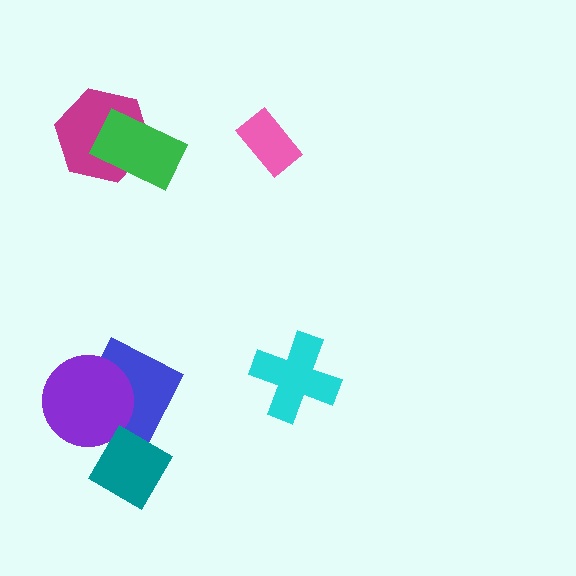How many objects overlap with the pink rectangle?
0 objects overlap with the pink rectangle.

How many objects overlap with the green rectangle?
1 object overlaps with the green rectangle.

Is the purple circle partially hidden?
Yes, it is partially covered by another shape.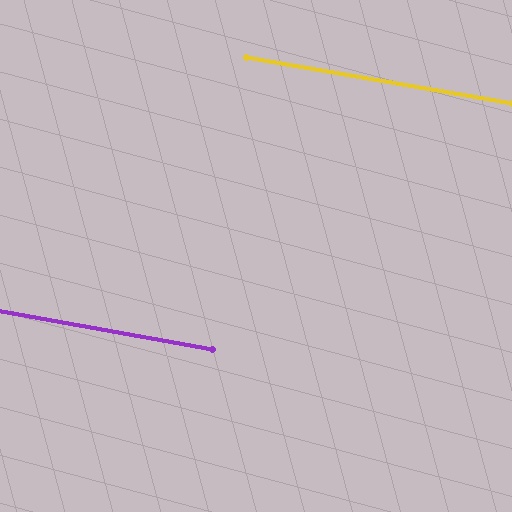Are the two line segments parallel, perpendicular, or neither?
Parallel — their directions differ by only 0.4°.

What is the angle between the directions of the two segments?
Approximately 0 degrees.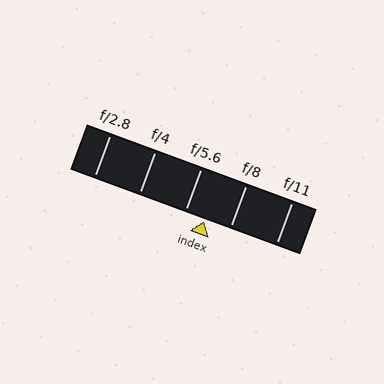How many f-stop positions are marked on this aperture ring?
There are 5 f-stop positions marked.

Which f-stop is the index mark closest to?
The index mark is closest to f/5.6.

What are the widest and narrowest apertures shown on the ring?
The widest aperture shown is f/2.8 and the narrowest is f/11.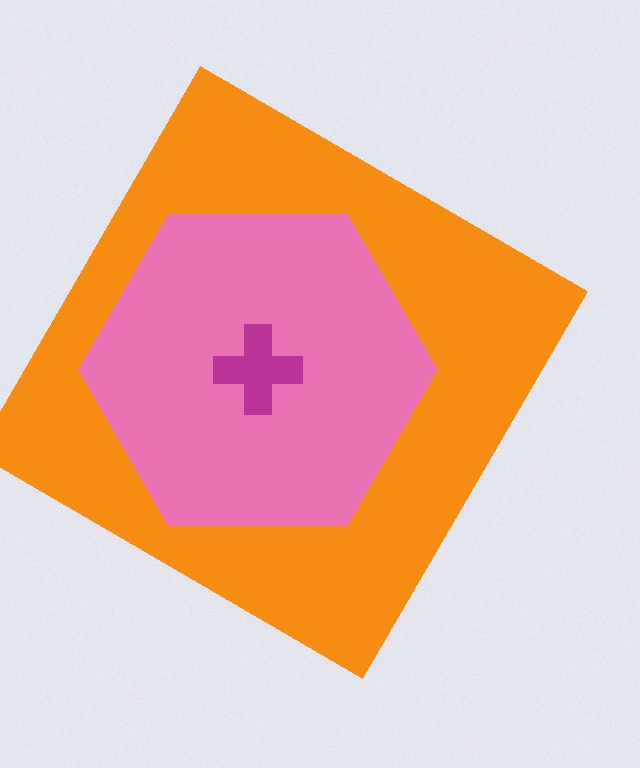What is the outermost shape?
The orange diamond.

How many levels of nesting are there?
3.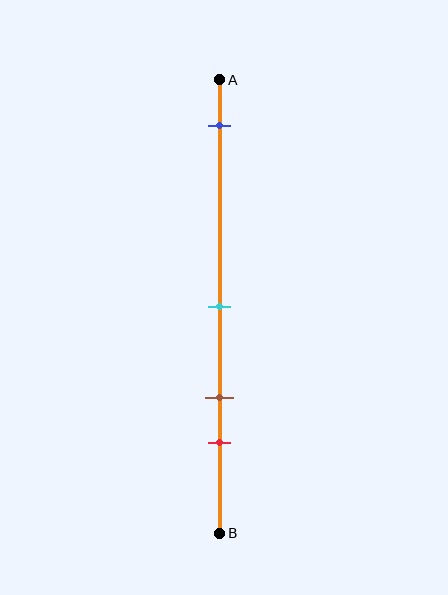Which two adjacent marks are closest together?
The brown and red marks are the closest adjacent pair.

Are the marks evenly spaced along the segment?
No, the marks are not evenly spaced.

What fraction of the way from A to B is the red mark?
The red mark is approximately 80% (0.8) of the way from A to B.